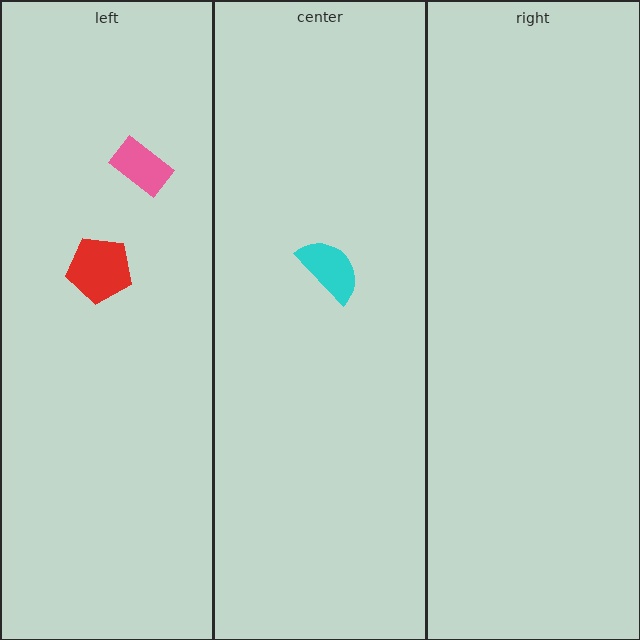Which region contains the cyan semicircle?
The center region.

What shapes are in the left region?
The red pentagon, the pink rectangle.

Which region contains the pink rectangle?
The left region.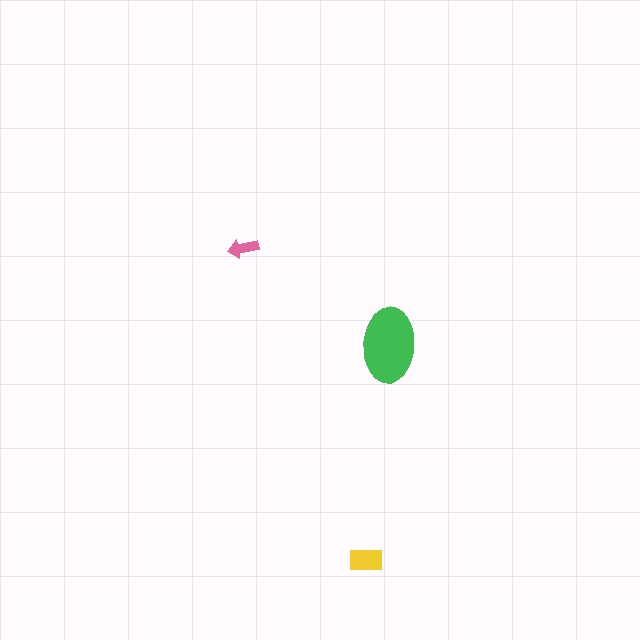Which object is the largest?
The green ellipse.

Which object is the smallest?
The pink arrow.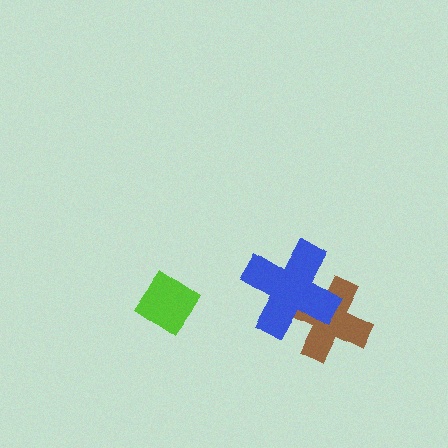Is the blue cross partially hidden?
No, no other shape covers it.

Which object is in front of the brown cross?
The blue cross is in front of the brown cross.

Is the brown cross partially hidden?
Yes, it is partially covered by another shape.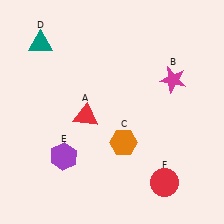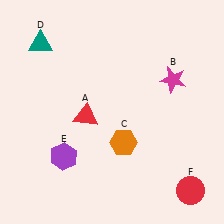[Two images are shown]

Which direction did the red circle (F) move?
The red circle (F) moved right.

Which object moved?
The red circle (F) moved right.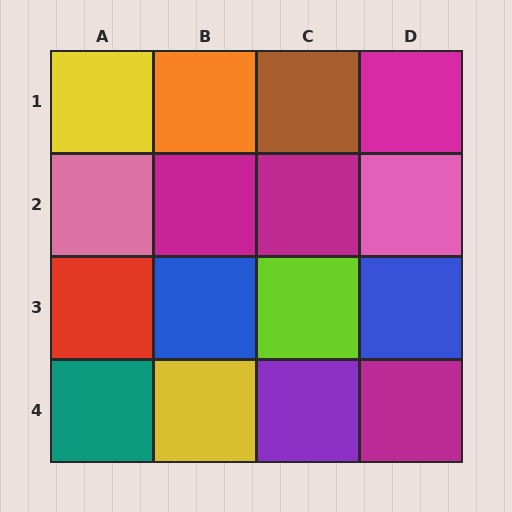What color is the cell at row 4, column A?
Teal.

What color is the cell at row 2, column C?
Magenta.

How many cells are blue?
2 cells are blue.